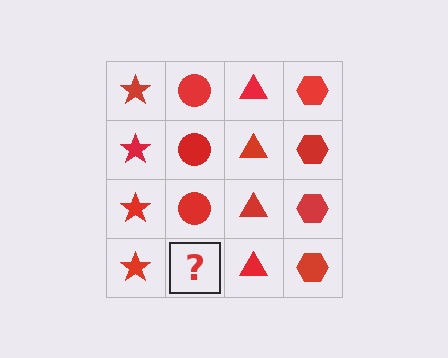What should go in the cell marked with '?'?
The missing cell should contain a red circle.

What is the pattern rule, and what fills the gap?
The rule is that each column has a consistent shape. The gap should be filled with a red circle.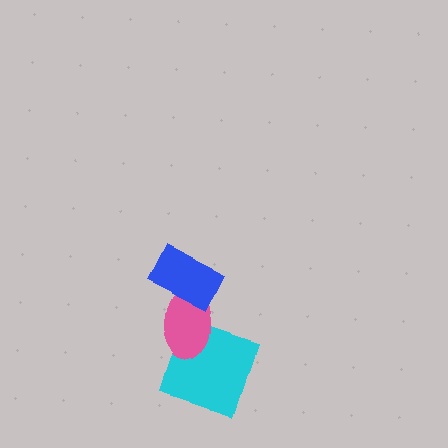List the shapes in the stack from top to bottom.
From top to bottom: the blue rectangle, the pink ellipse, the cyan square.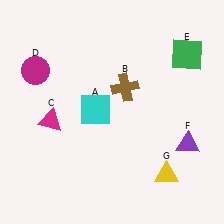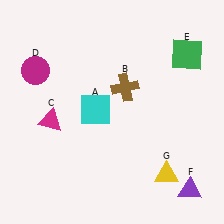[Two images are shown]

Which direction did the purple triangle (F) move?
The purple triangle (F) moved down.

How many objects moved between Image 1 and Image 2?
1 object moved between the two images.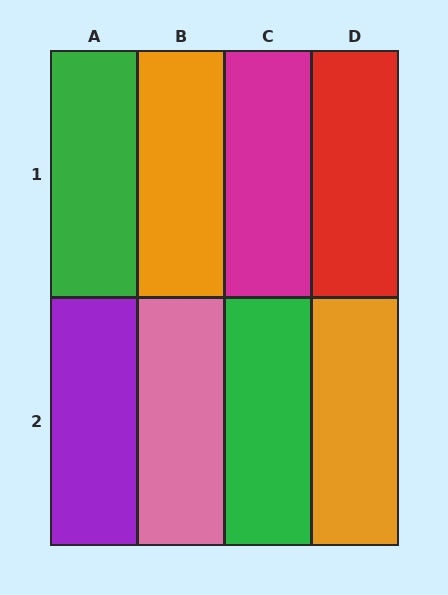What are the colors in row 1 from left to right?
Green, orange, magenta, red.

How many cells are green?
2 cells are green.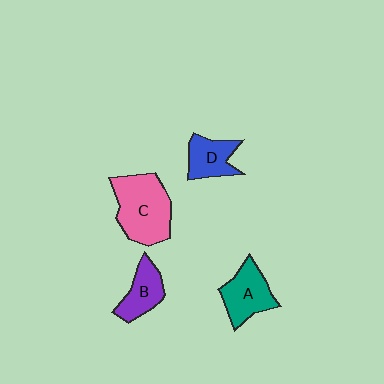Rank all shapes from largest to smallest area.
From largest to smallest: C (pink), A (teal), B (purple), D (blue).